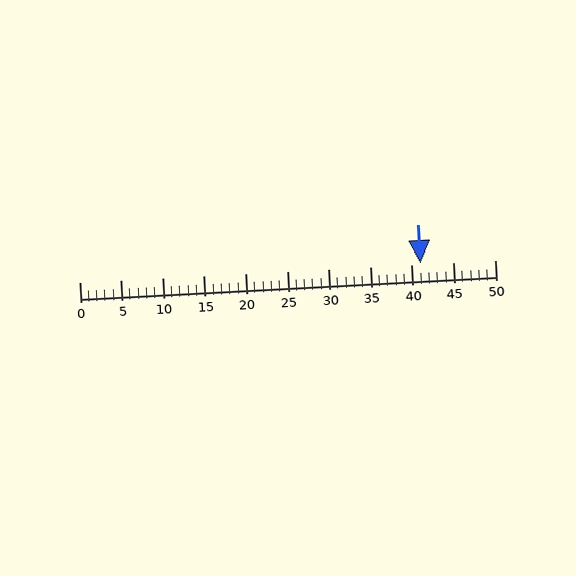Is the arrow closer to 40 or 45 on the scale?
The arrow is closer to 40.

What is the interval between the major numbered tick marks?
The major tick marks are spaced 5 units apart.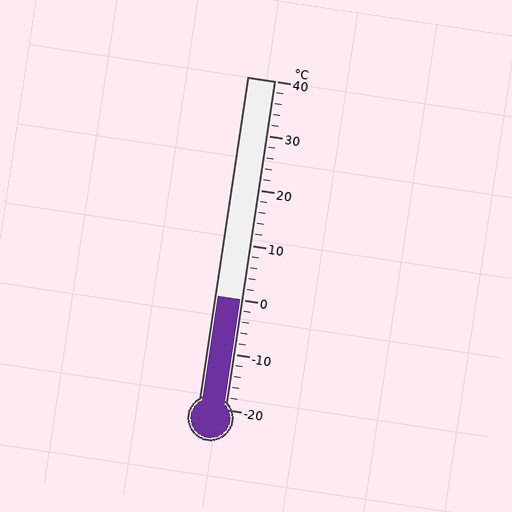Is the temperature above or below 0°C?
The temperature is at 0°C.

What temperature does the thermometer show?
The thermometer shows approximately 0°C.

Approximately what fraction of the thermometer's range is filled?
The thermometer is filled to approximately 35% of its range.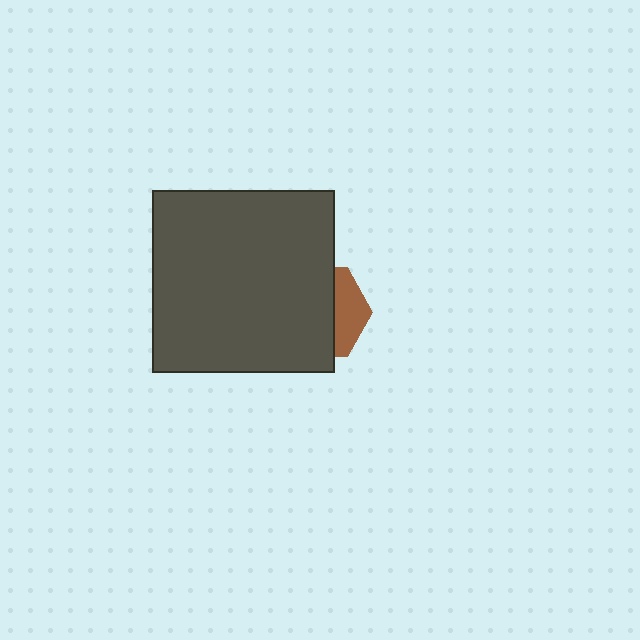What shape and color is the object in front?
The object in front is a dark gray square.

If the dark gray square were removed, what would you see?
You would see the complete brown hexagon.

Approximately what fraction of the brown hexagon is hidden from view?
Roughly 68% of the brown hexagon is hidden behind the dark gray square.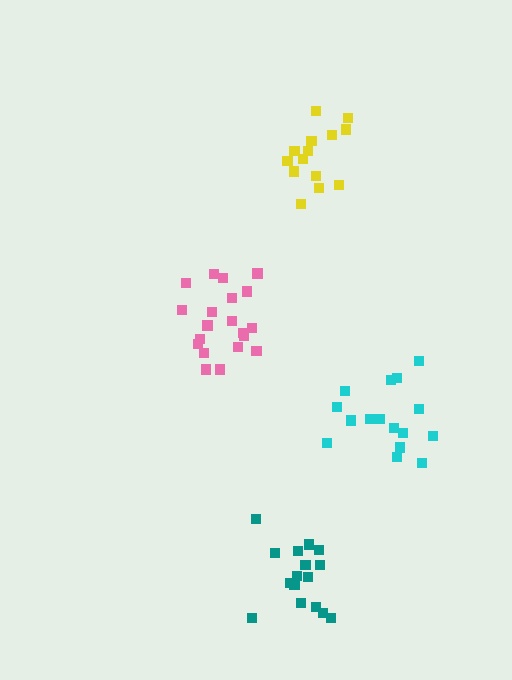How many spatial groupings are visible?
There are 4 spatial groupings.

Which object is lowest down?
The teal cluster is bottommost.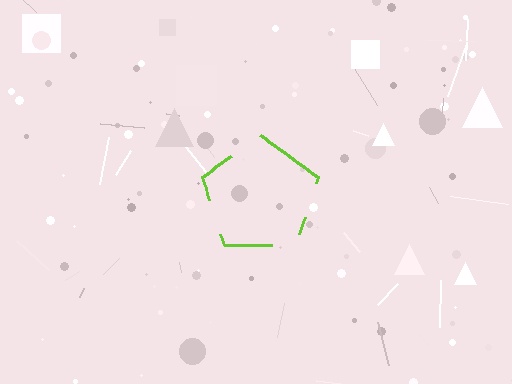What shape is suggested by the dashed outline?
The dashed outline suggests a pentagon.